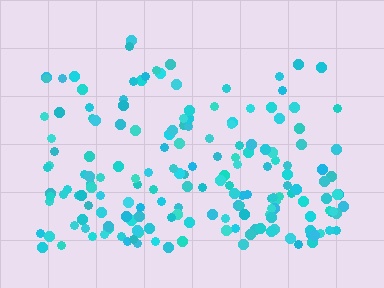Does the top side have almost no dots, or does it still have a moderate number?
Still a moderate number, just noticeably fewer than the bottom.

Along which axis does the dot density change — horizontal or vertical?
Vertical.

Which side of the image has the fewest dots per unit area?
The top.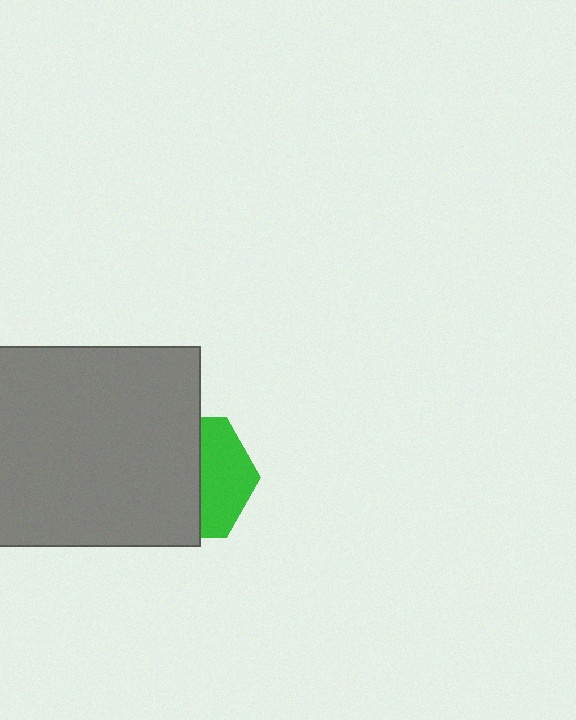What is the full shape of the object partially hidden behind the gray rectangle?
The partially hidden object is a green hexagon.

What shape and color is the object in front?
The object in front is a gray rectangle.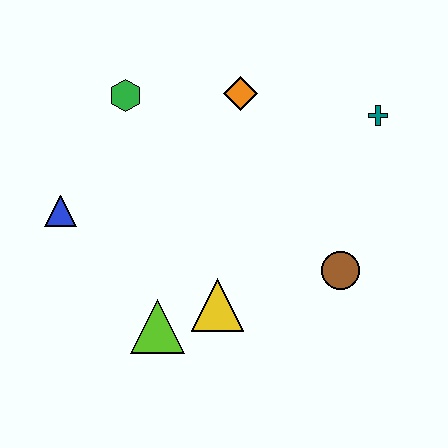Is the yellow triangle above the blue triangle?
No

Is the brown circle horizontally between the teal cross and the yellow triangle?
Yes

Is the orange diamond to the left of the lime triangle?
No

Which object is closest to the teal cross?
The orange diamond is closest to the teal cross.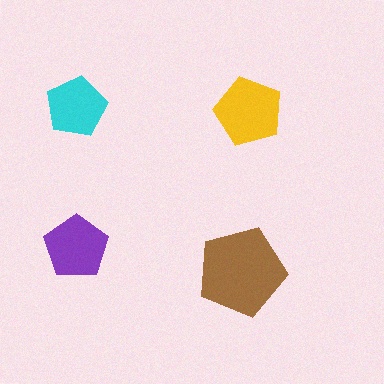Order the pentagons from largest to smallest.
the brown one, the yellow one, the purple one, the cyan one.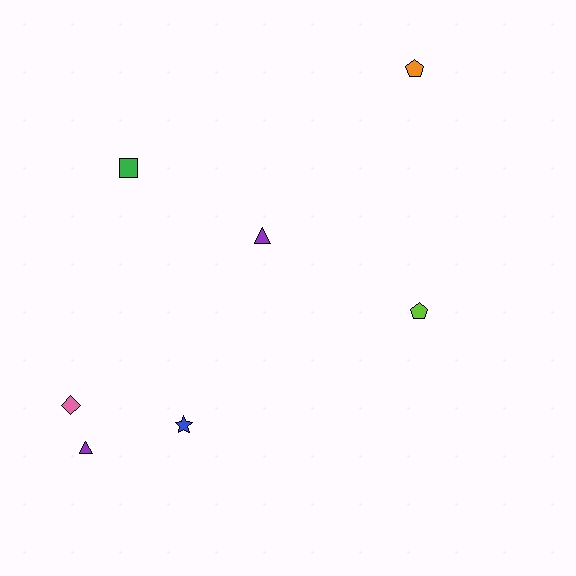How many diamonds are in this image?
There is 1 diamond.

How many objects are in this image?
There are 7 objects.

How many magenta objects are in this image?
There are no magenta objects.